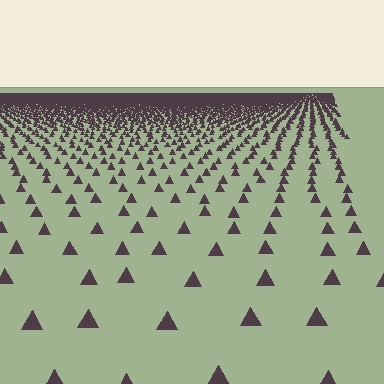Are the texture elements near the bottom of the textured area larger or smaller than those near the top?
Larger. Near the bottom, elements are closer to the viewer and appear at a bigger on-screen size.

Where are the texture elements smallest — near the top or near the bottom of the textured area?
Near the top.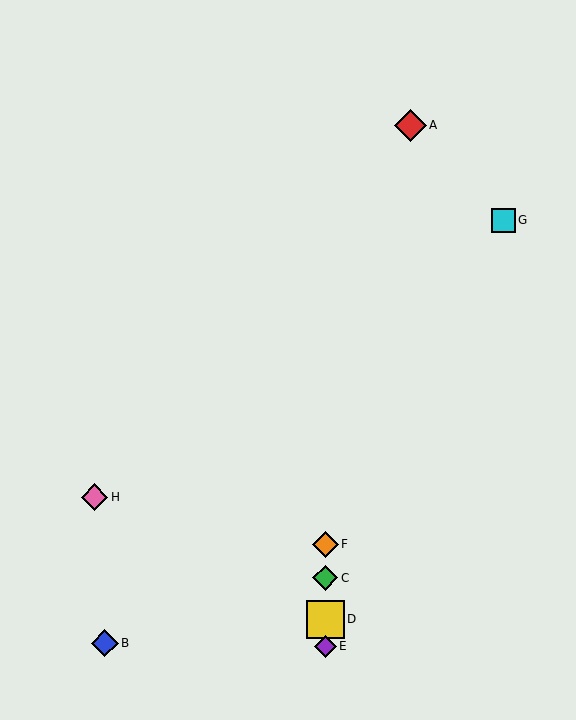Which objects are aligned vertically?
Objects C, D, E, F are aligned vertically.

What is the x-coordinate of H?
Object H is at x≈94.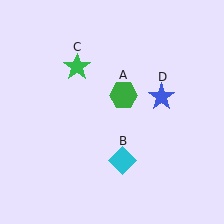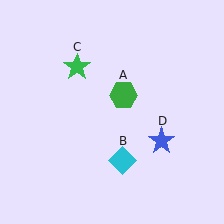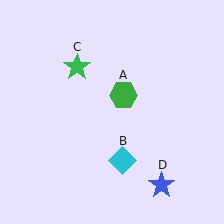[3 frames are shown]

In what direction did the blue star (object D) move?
The blue star (object D) moved down.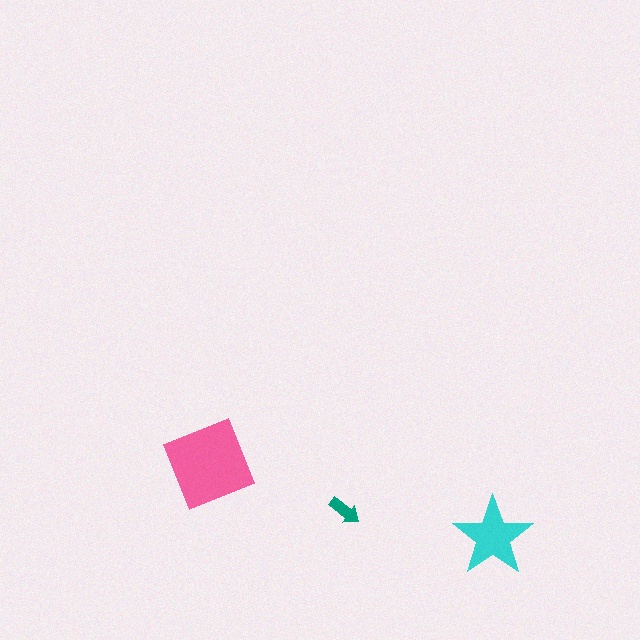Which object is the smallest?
The teal arrow.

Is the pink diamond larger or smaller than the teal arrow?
Larger.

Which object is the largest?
The pink diamond.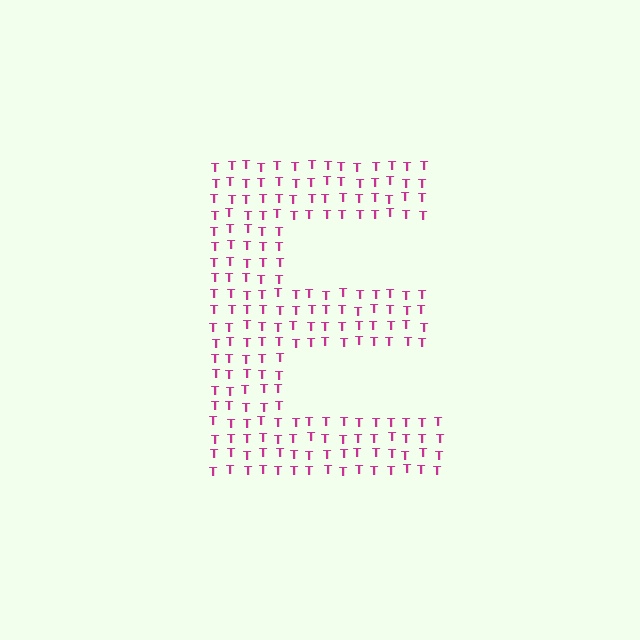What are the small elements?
The small elements are letter T's.